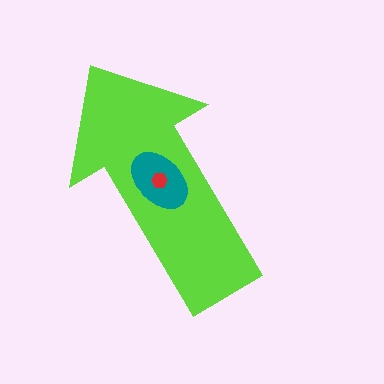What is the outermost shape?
The lime arrow.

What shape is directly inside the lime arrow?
The teal ellipse.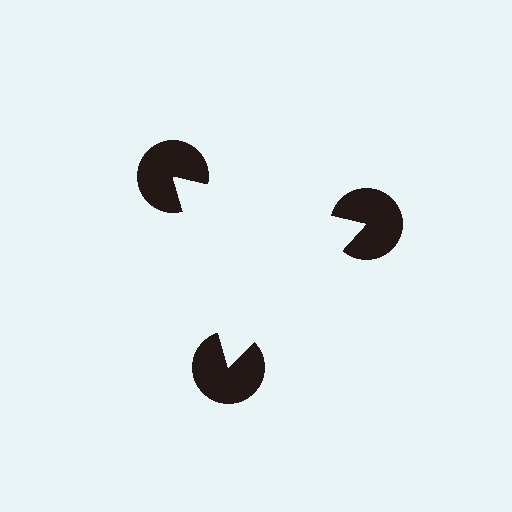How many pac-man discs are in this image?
There are 3 — one at each vertex of the illusory triangle.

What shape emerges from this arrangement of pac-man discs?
An illusory triangle — its edges are inferred from the aligned wedge cuts in the pac-man discs, not physically drawn.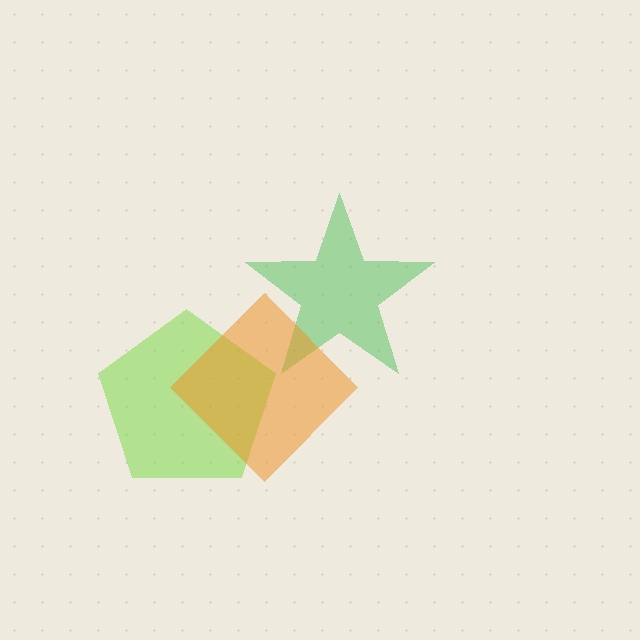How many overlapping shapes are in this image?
There are 3 overlapping shapes in the image.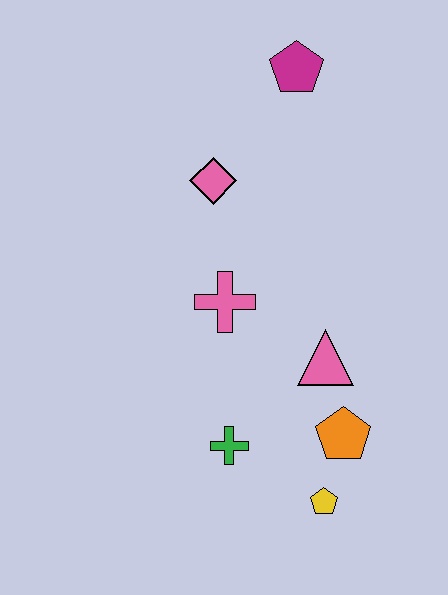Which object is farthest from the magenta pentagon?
The yellow pentagon is farthest from the magenta pentagon.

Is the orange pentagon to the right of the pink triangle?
Yes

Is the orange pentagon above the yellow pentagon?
Yes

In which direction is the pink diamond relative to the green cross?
The pink diamond is above the green cross.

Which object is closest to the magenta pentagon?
The pink diamond is closest to the magenta pentagon.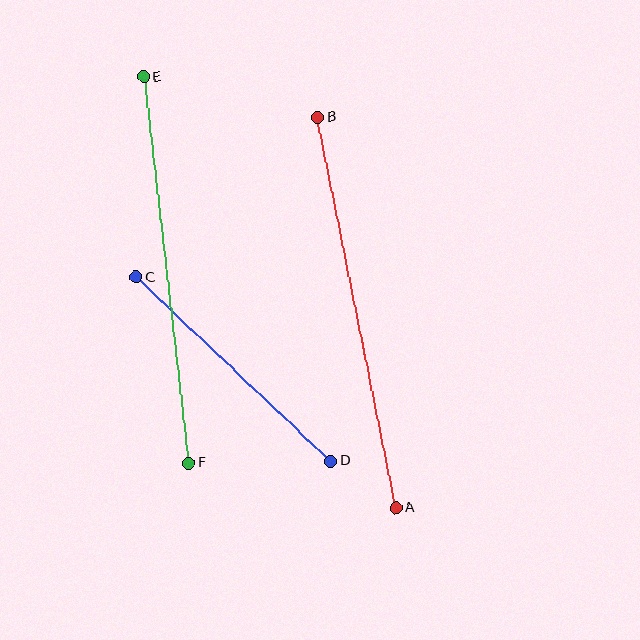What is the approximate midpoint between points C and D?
The midpoint is at approximately (234, 369) pixels.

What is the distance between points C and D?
The distance is approximately 268 pixels.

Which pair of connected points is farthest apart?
Points A and B are farthest apart.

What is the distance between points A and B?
The distance is approximately 399 pixels.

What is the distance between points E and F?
The distance is approximately 389 pixels.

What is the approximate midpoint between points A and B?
The midpoint is at approximately (357, 312) pixels.